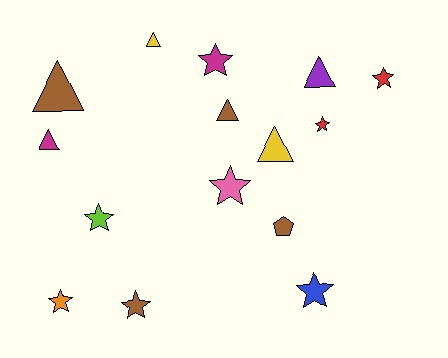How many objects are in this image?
There are 15 objects.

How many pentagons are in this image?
There is 1 pentagon.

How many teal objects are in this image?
There are no teal objects.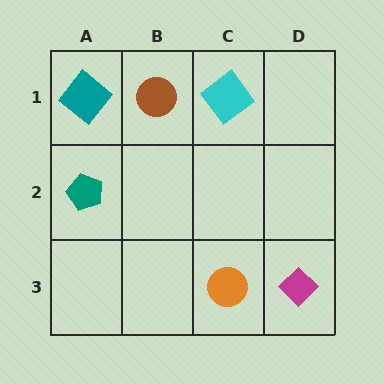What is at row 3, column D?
A magenta diamond.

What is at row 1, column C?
A cyan diamond.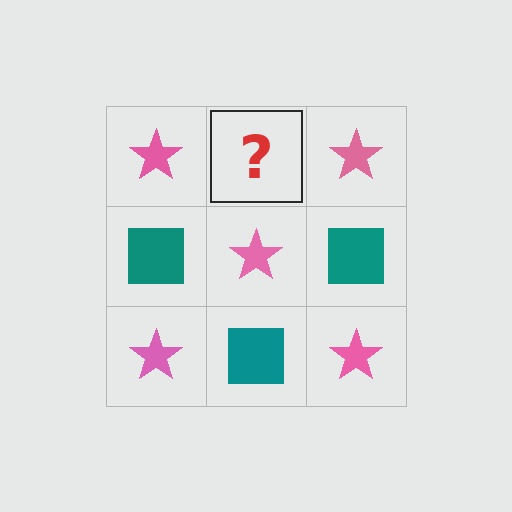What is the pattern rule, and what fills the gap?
The rule is that it alternates pink star and teal square in a checkerboard pattern. The gap should be filled with a teal square.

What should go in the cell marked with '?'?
The missing cell should contain a teal square.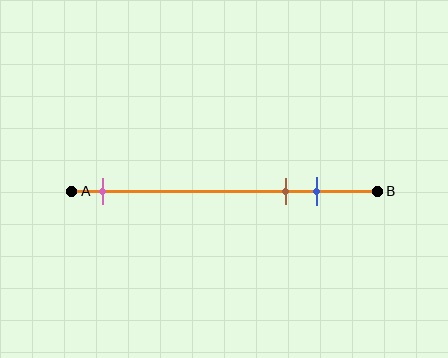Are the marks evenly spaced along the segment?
No, the marks are not evenly spaced.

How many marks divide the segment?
There are 3 marks dividing the segment.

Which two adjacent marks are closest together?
The brown and blue marks are the closest adjacent pair.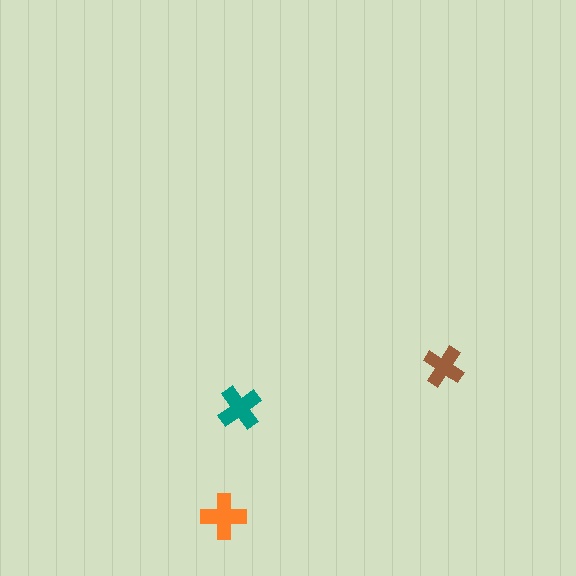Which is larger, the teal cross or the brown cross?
The teal one.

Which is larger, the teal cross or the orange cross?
The orange one.